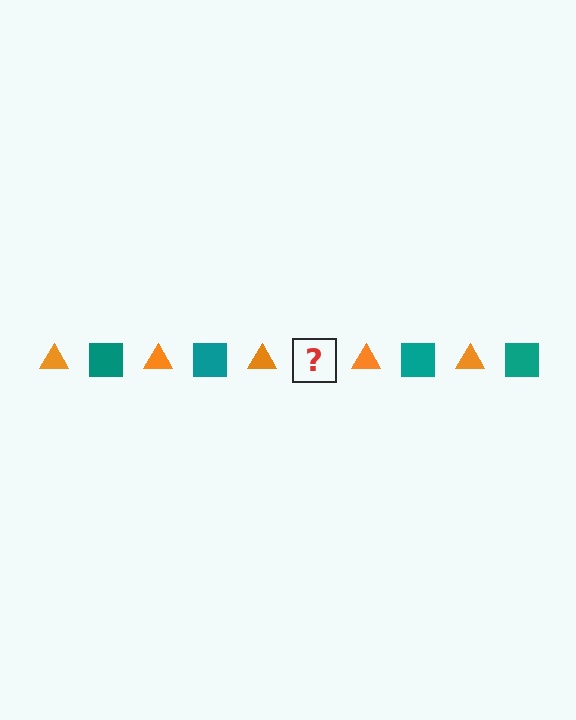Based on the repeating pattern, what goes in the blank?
The blank should be a teal square.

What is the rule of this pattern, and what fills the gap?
The rule is that the pattern alternates between orange triangle and teal square. The gap should be filled with a teal square.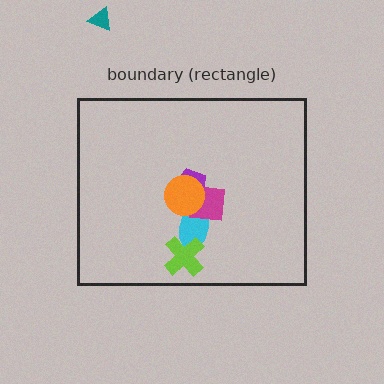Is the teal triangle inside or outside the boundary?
Outside.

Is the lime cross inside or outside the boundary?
Inside.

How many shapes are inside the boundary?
5 inside, 1 outside.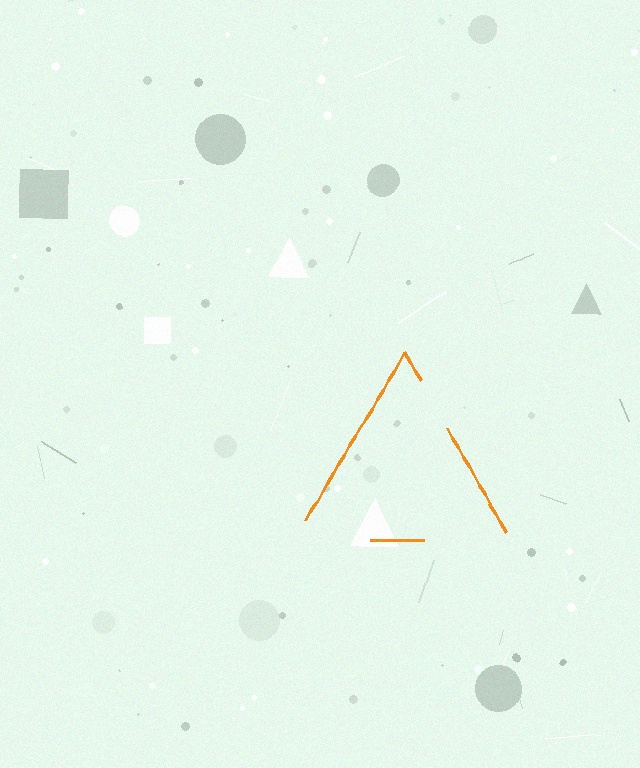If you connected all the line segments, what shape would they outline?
They would outline a triangle.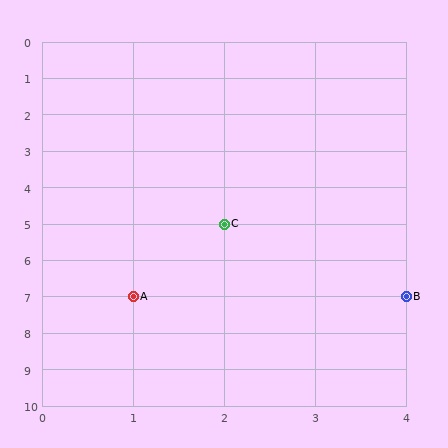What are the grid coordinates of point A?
Point A is at grid coordinates (1, 7).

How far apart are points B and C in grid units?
Points B and C are 2 columns and 2 rows apart (about 2.8 grid units diagonally).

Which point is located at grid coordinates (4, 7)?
Point B is at (4, 7).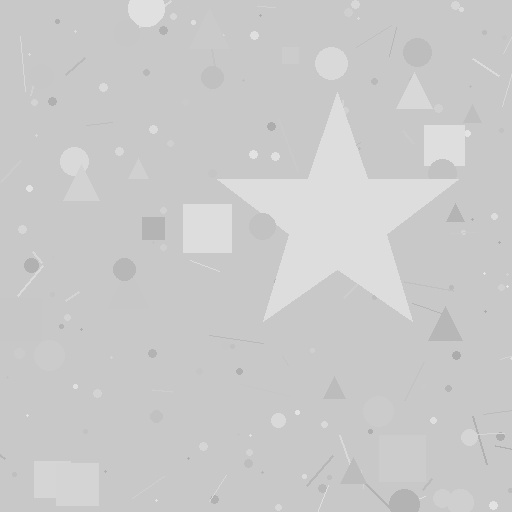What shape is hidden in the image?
A star is hidden in the image.